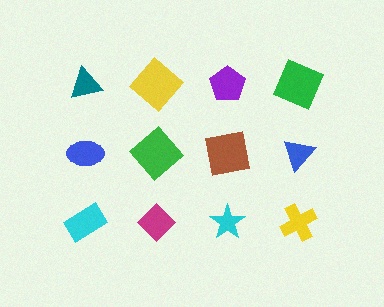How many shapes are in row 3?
4 shapes.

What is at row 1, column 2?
A yellow diamond.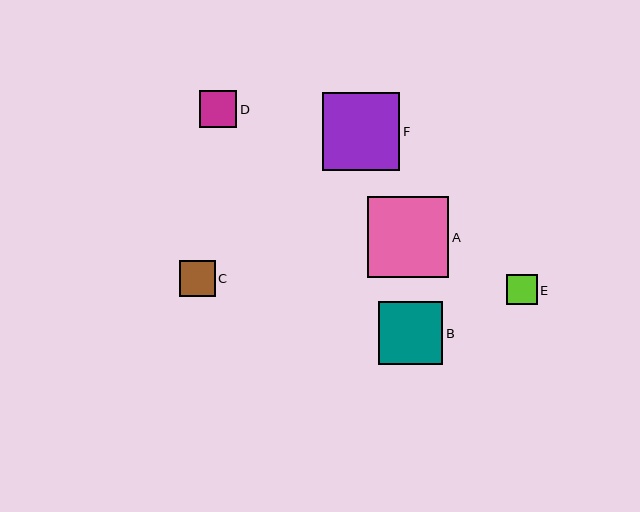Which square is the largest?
Square A is the largest with a size of approximately 81 pixels.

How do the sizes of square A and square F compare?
Square A and square F are approximately the same size.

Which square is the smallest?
Square E is the smallest with a size of approximately 31 pixels.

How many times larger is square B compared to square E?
Square B is approximately 2.1 times the size of square E.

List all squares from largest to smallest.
From largest to smallest: A, F, B, D, C, E.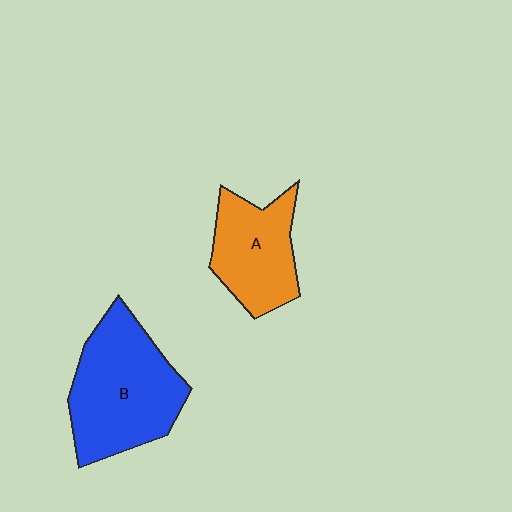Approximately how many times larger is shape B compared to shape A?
Approximately 1.5 times.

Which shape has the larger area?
Shape B (blue).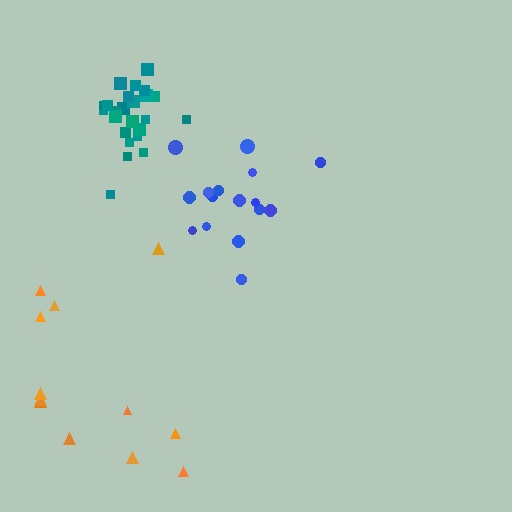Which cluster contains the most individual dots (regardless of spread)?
Teal (24).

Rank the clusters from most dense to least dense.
teal, blue, orange.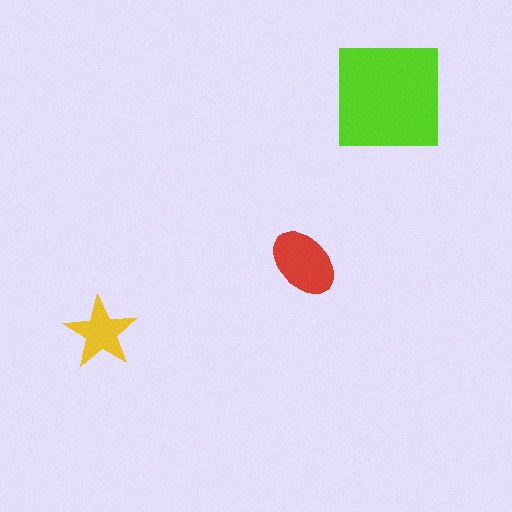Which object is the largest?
The lime square.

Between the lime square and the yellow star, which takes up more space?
The lime square.